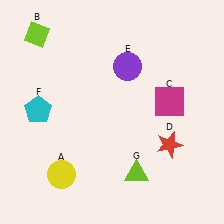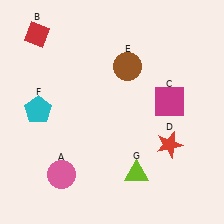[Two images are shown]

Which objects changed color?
A changed from yellow to pink. B changed from lime to red. E changed from purple to brown.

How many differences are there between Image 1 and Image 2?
There are 3 differences between the two images.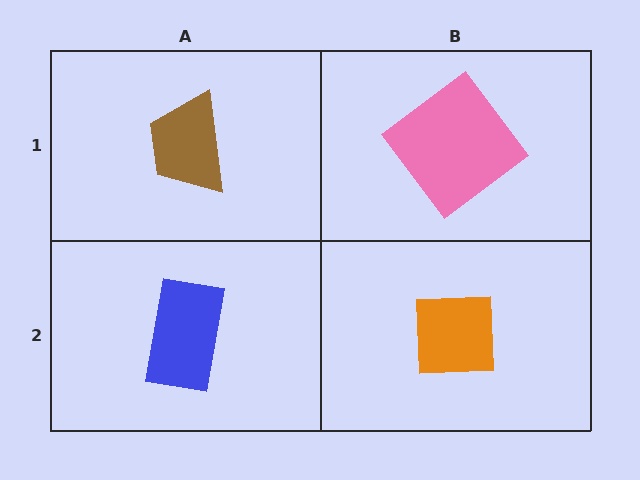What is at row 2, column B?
An orange square.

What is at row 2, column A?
A blue rectangle.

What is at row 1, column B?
A pink diamond.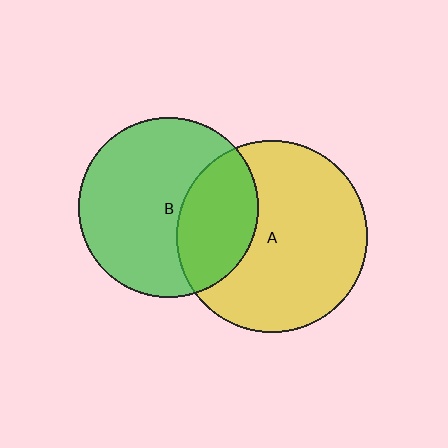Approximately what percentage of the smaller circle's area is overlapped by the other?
Approximately 35%.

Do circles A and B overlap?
Yes.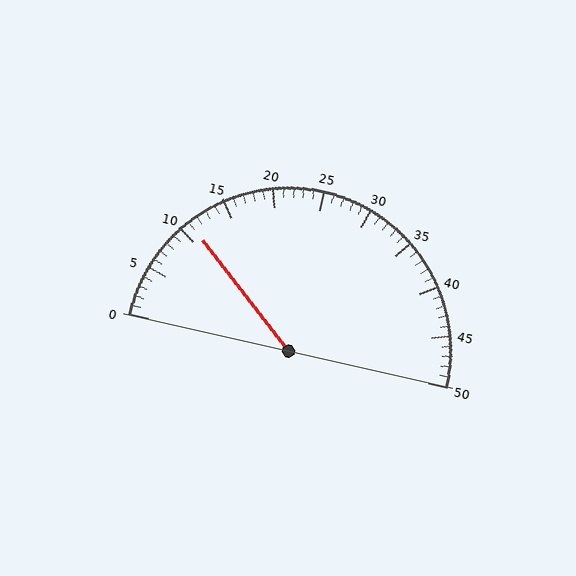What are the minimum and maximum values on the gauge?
The gauge ranges from 0 to 50.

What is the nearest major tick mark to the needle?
The nearest major tick mark is 10.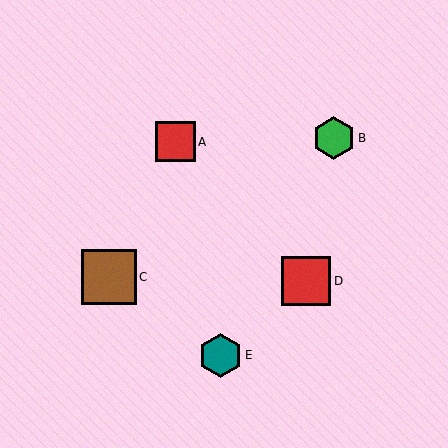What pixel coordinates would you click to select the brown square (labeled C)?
Click at (109, 277) to select the brown square C.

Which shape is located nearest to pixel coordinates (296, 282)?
The red square (labeled D) at (306, 281) is nearest to that location.